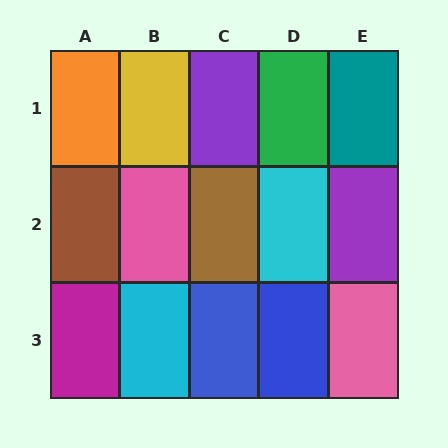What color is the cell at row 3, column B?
Cyan.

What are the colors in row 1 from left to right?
Orange, yellow, purple, green, teal.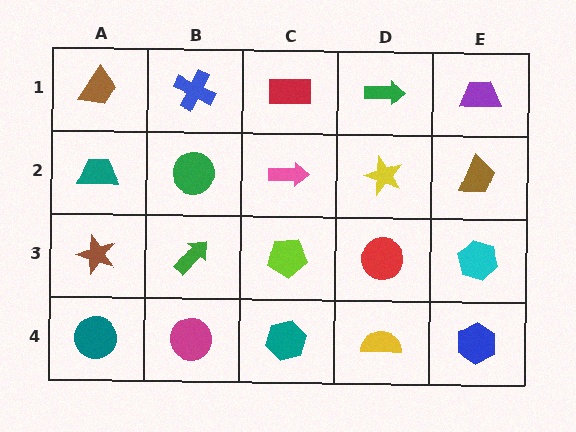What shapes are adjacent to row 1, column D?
A yellow star (row 2, column D), a red rectangle (row 1, column C), a purple trapezoid (row 1, column E).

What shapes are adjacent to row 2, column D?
A green arrow (row 1, column D), a red circle (row 3, column D), a pink arrow (row 2, column C), a brown trapezoid (row 2, column E).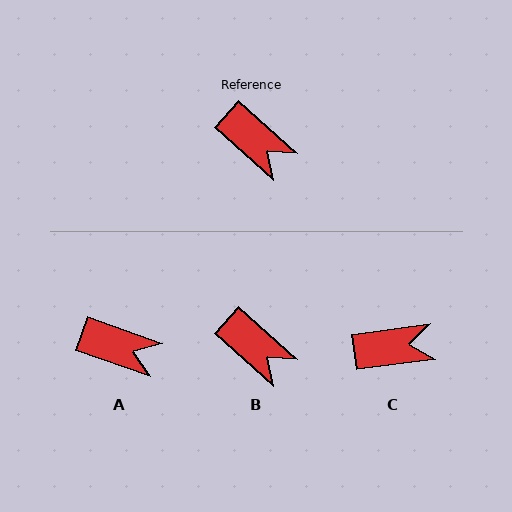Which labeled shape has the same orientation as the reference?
B.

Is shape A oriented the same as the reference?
No, it is off by about 22 degrees.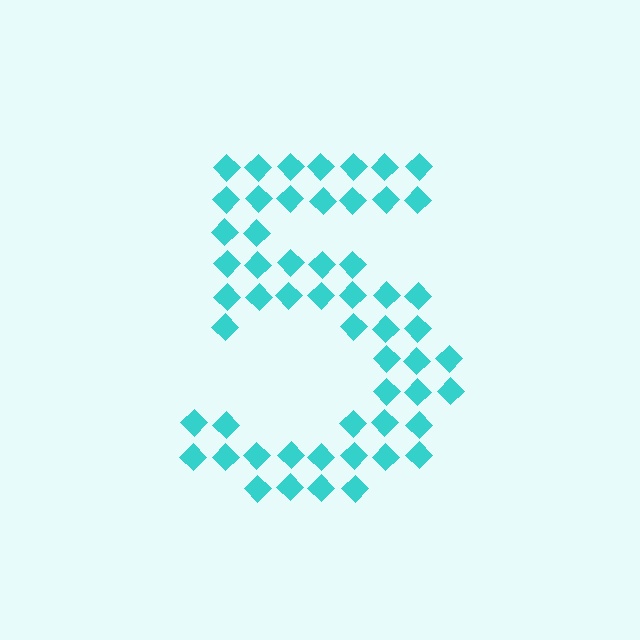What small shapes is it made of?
It is made of small diamonds.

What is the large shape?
The large shape is the digit 5.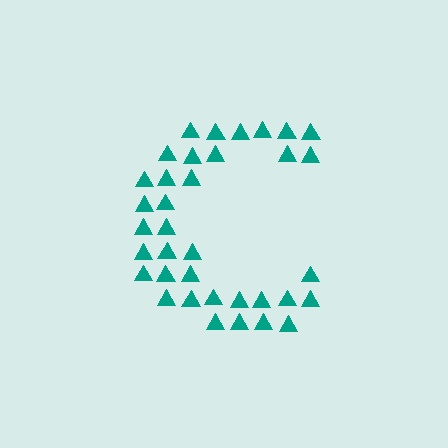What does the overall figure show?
The overall figure shows the letter C.